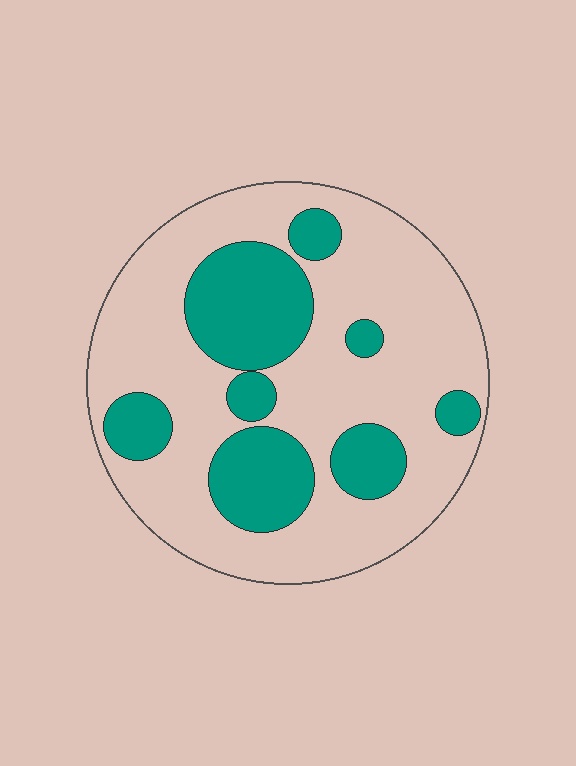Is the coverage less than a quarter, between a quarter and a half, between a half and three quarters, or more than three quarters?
Between a quarter and a half.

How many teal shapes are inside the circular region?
8.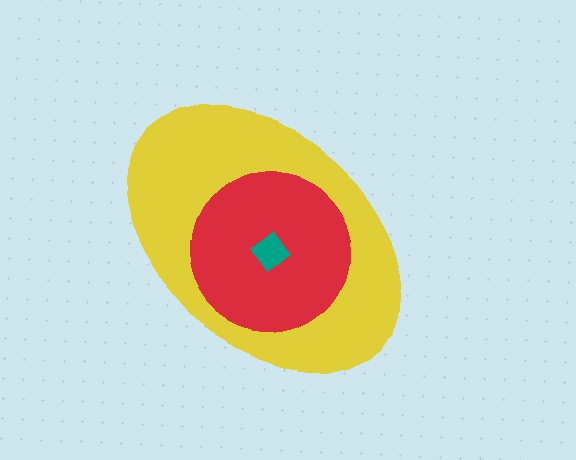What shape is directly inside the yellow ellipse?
The red circle.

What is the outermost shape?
The yellow ellipse.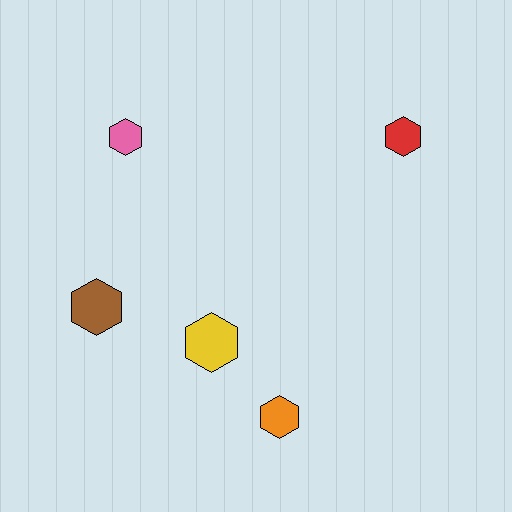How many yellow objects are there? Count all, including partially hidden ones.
There is 1 yellow object.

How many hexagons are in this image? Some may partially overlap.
There are 5 hexagons.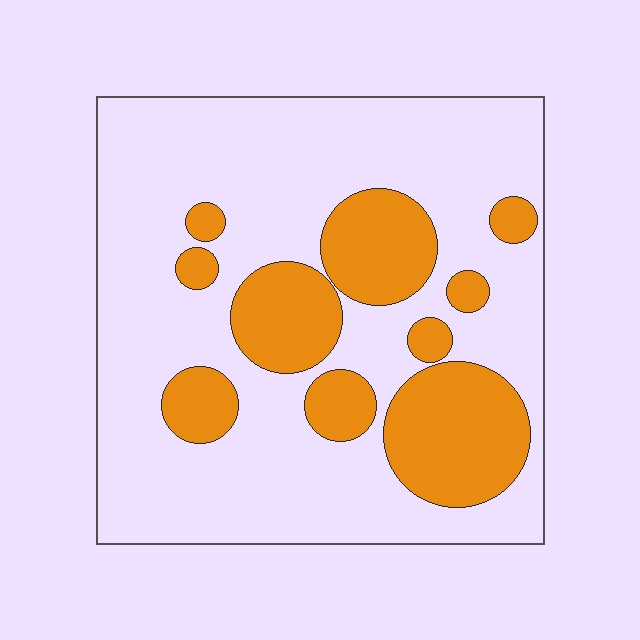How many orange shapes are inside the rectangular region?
10.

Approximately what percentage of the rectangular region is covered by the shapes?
Approximately 25%.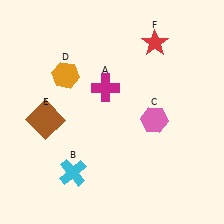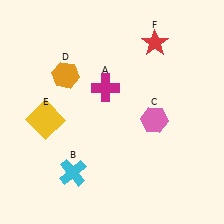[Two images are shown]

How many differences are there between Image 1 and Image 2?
There is 1 difference between the two images.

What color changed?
The square (E) changed from brown in Image 1 to yellow in Image 2.